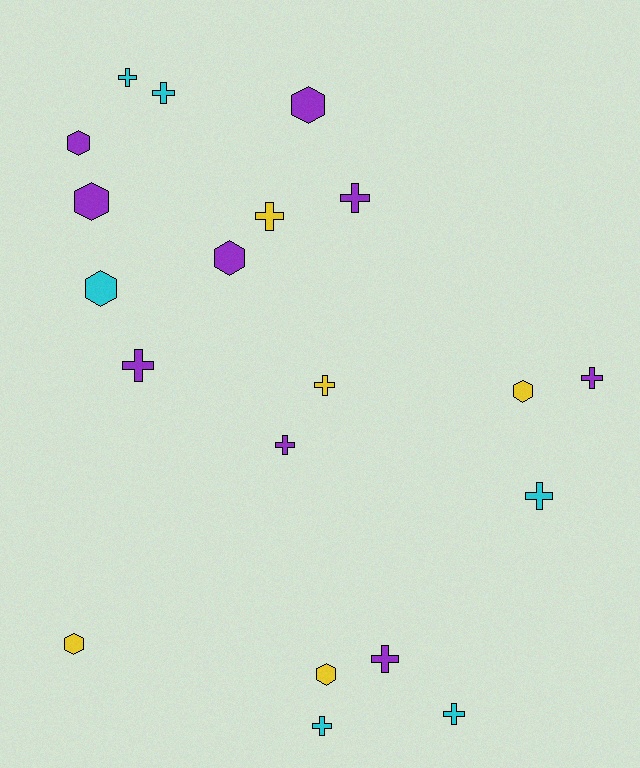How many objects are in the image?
There are 20 objects.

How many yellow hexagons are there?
There are 3 yellow hexagons.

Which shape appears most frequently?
Cross, with 12 objects.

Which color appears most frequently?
Purple, with 9 objects.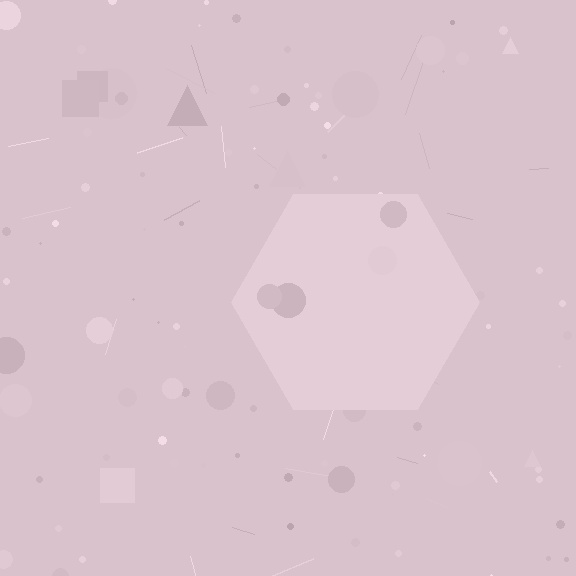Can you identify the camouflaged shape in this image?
The camouflaged shape is a hexagon.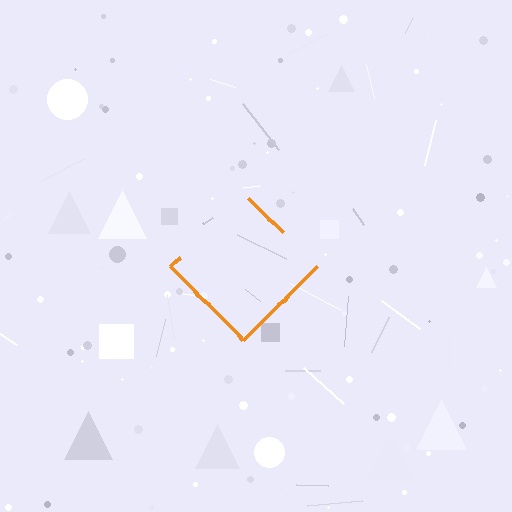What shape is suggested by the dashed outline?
The dashed outline suggests a diamond.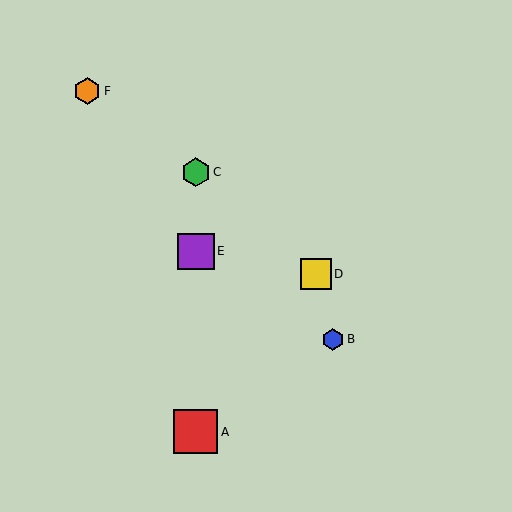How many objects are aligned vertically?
3 objects (A, C, E) are aligned vertically.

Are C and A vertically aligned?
Yes, both are at x≈196.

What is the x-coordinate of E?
Object E is at x≈196.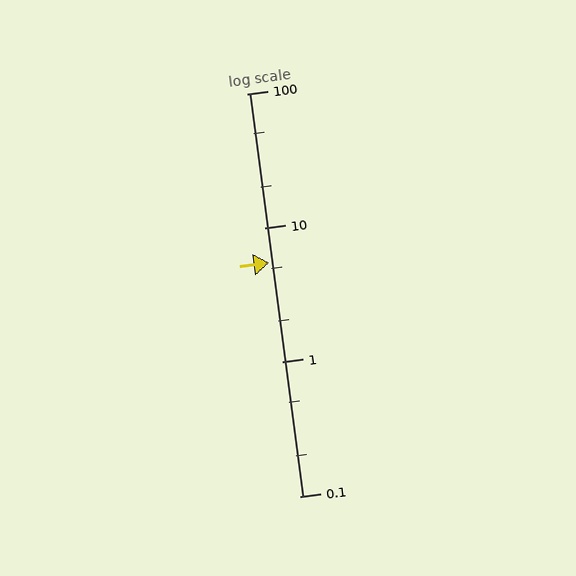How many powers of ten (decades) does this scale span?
The scale spans 3 decades, from 0.1 to 100.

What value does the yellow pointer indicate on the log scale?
The pointer indicates approximately 5.5.